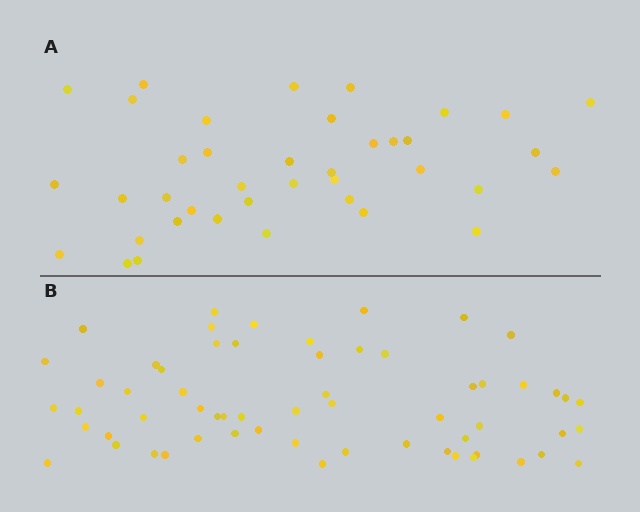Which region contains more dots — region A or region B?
Region B (the bottom region) has more dots.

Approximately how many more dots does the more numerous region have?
Region B has approximately 20 more dots than region A.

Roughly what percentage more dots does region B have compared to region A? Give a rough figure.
About 55% more.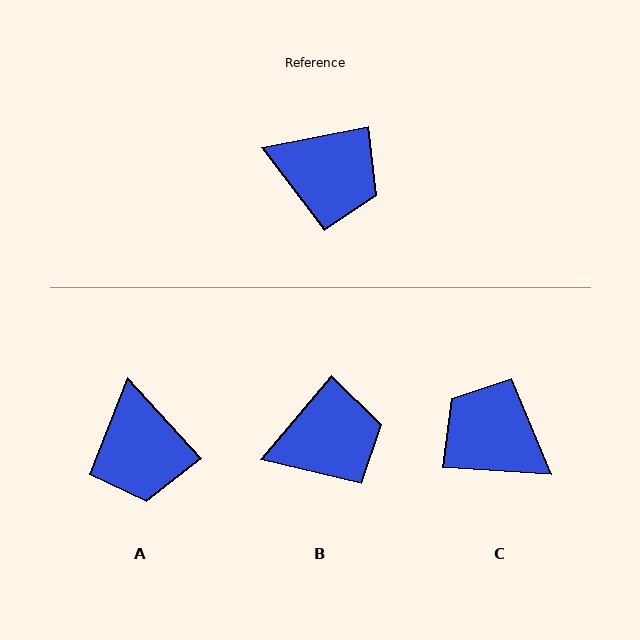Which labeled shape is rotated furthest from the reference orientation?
C, about 165 degrees away.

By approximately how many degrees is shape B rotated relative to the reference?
Approximately 39 degrees counter-clockwise.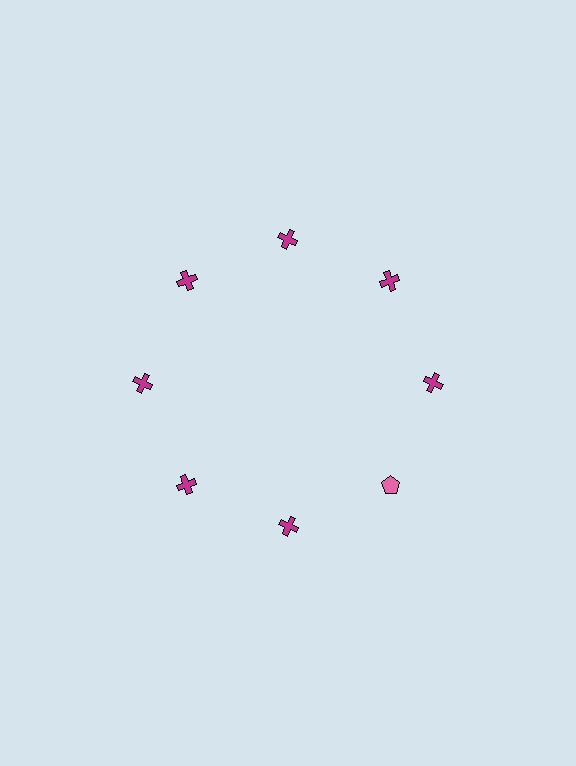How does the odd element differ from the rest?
It differs in both color (pink instead of magenta) and shape (pentagon instead of cross).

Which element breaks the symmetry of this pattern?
The pink pentagon at roughly the 4 o'clock position breaks the symmetry. All other shapes are magenta crosses.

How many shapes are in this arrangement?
There are 8 shapes arranged in a ring pattern.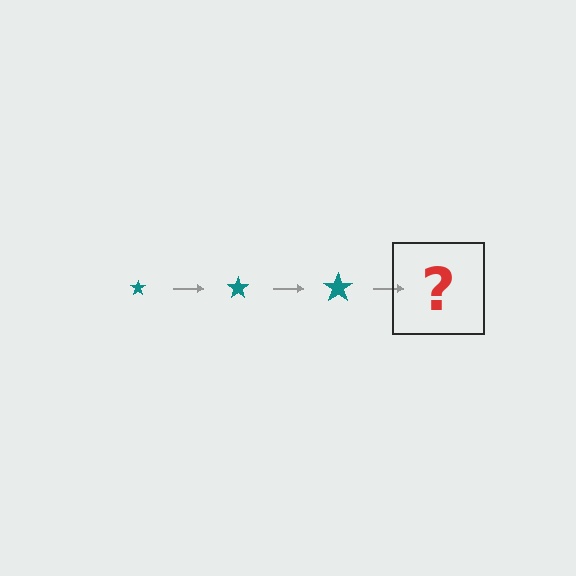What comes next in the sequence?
The next element should be a teal star, larger than the previous one.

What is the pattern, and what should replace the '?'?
The pattern is that the star gets progressively larger each step. The '?' should be a teal star, larger than the previous one.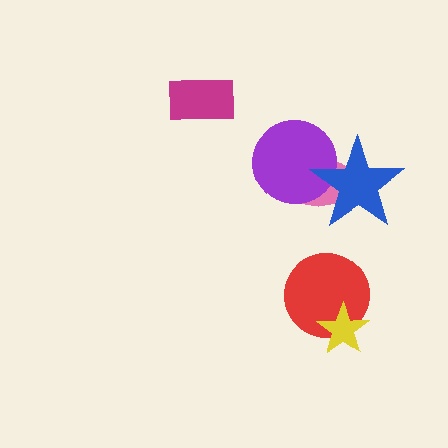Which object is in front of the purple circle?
The blue star is in front of the purple circle.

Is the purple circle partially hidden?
Yes, it is partially covered by another shape.